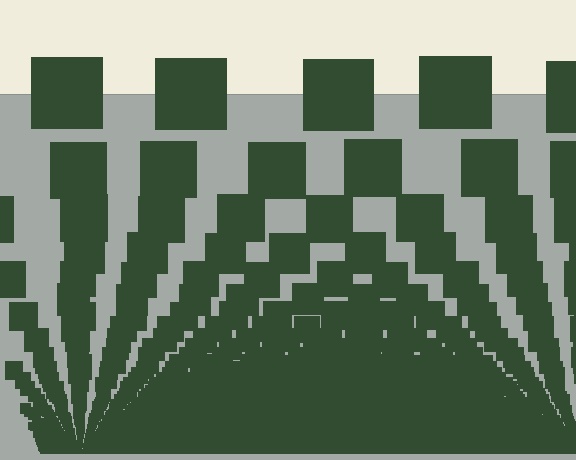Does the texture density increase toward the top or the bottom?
Density increases toward the bottom.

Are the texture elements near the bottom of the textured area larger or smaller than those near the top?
Smaller. The gradient is inverted — elements near the bottom are smaller and denser.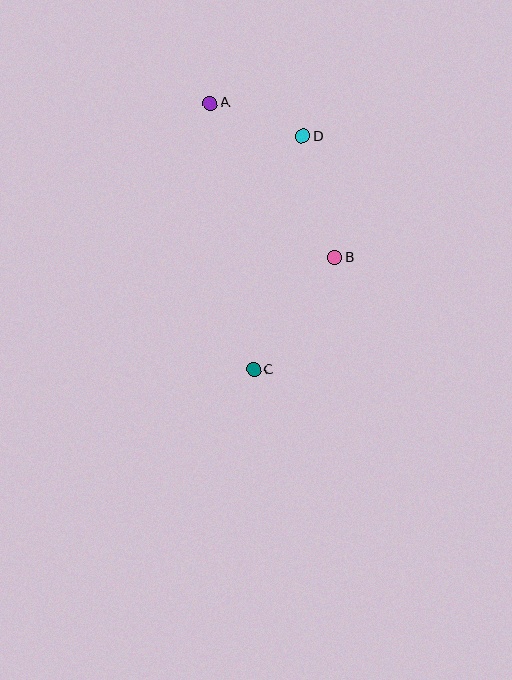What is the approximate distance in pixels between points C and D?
The distance between C and D is approximately 239 pixels.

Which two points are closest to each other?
Points A and D are closest to each other.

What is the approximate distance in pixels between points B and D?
The distance between B and D is approximately 126 pixels.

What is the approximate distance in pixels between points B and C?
The distance between B and C is approximately 138 pixels.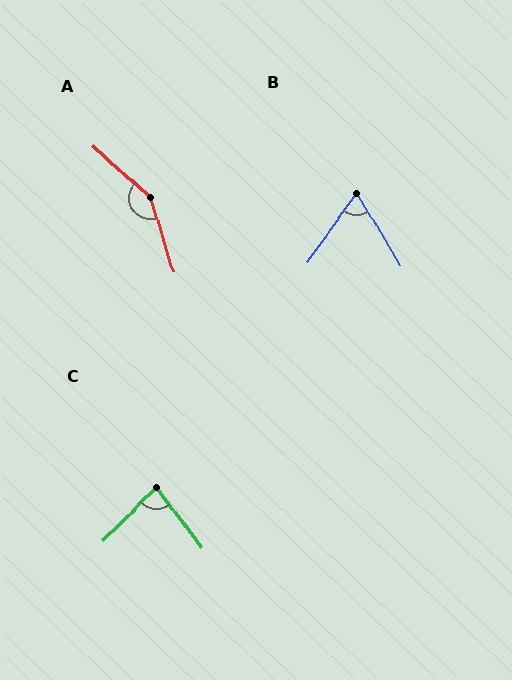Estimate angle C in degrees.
Approximately 82 degrees.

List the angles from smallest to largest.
B (67°), C (82°), A (149°).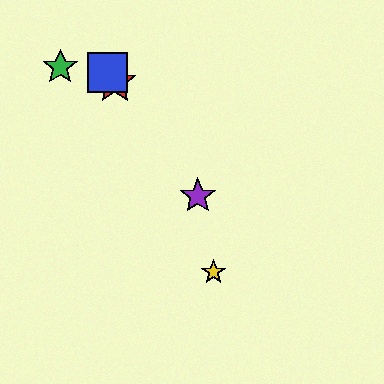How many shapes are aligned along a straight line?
3 shapes (the red star, the blue square, the purple star) are aligned along a straight line.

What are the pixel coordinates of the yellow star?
The yellow star is at (213, 272).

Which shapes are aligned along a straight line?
The red star, the blue square, the purple star are aligned along a straight line.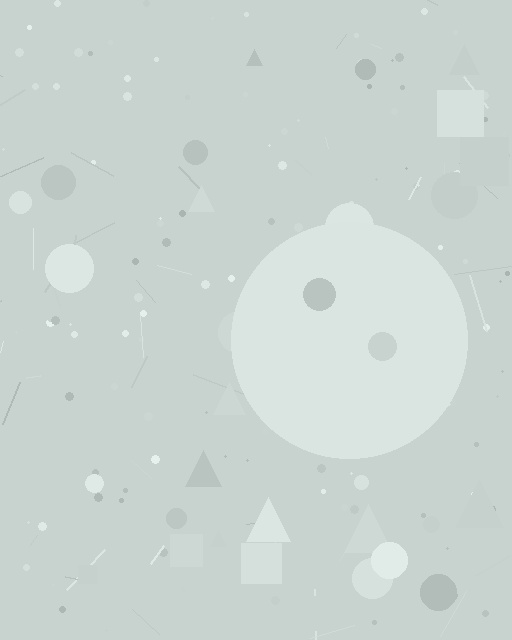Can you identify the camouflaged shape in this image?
The camouflaged shape is a circle.